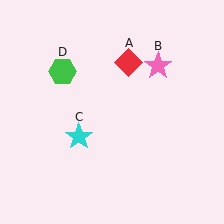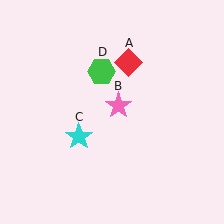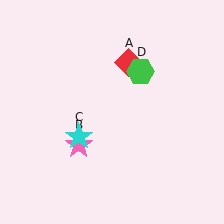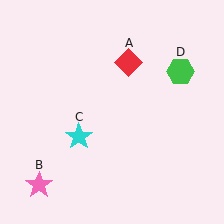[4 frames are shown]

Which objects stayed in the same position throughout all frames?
Red diamond (object A) and cyan star (object C) remained stationary.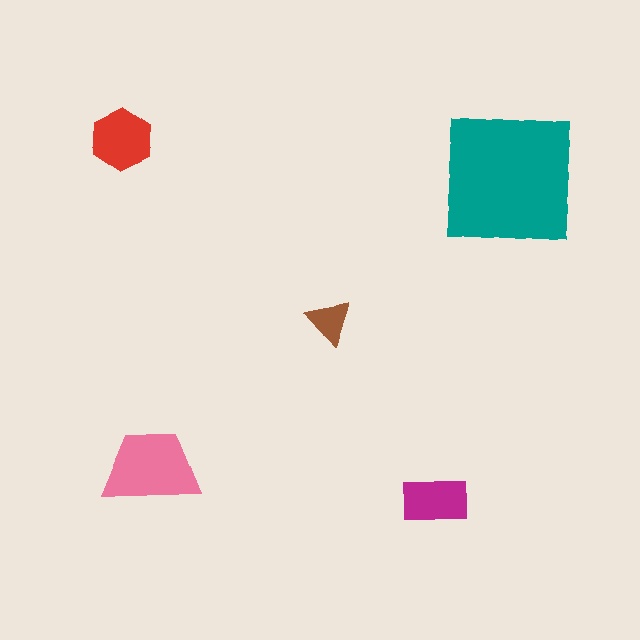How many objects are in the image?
There are 5 objects in the image.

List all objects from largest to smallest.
The teal square, the pink trapezoid, the red hexagon, the magenta rectangle, the brown triangle.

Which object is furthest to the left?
The red hexagon is leftmost.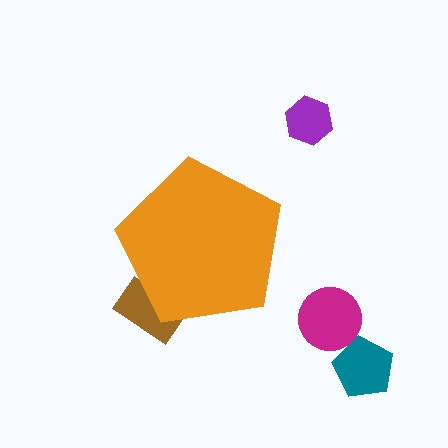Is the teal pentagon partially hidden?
No, the teal pentagon is fully visible.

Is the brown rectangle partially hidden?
Yes, the brown rectangle is partially hidden behind the orange pentagon.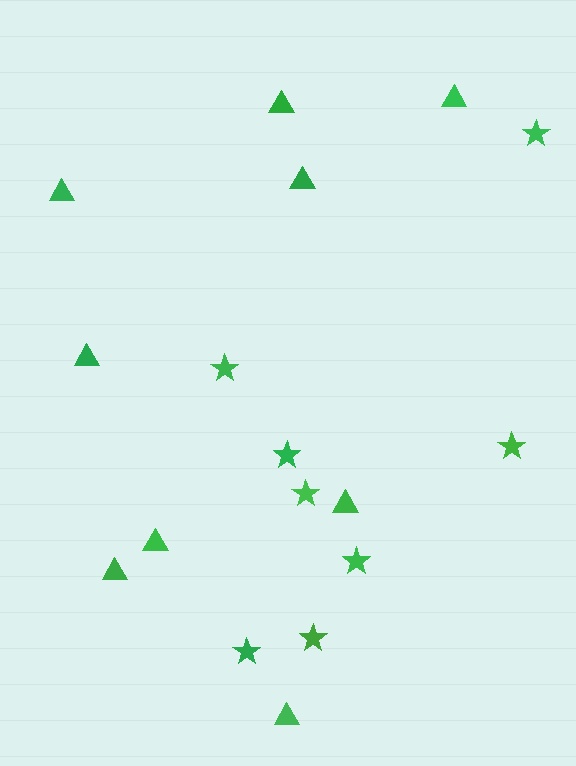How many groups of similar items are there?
There are 2 groups: one group of stars (8) and one group of triangles (9).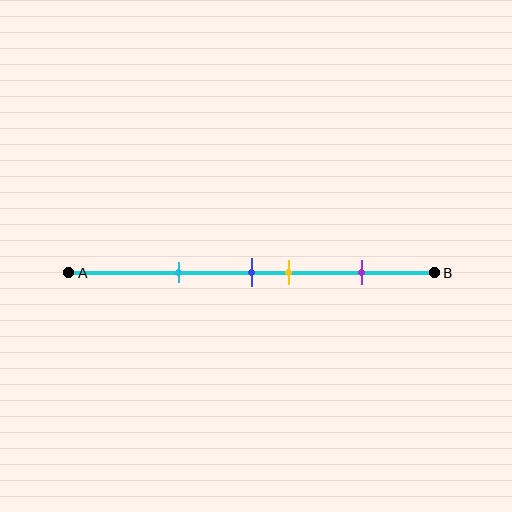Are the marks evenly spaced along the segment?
No, the marks are not evenly spaced.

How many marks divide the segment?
There are 4 marks dividing the segment.